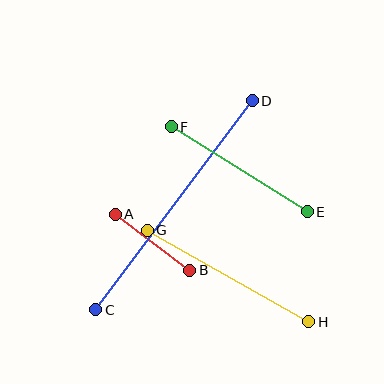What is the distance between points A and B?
The distance is approximately 93 pixels.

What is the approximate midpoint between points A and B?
The midpoint is at approximately (152, 242) pixels.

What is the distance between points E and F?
The distance is approximately 160 pixels.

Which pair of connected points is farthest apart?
Points C and D are farthest apart.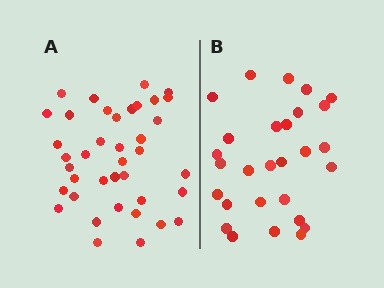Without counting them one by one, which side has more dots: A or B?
Region A (the left region) has more dots.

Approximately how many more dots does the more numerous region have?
Region A has roughly 12 or so more dots than region B.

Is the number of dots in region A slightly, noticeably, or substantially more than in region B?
Region A has noticeably more, but not dramatically so. The ratio is roughly 1.4 to 1.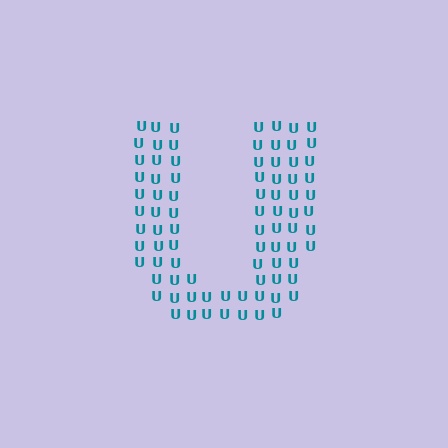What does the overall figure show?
The overall figure shows the letter U.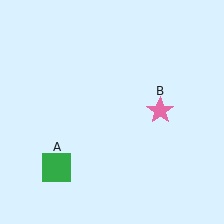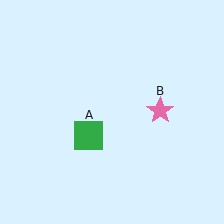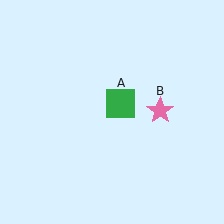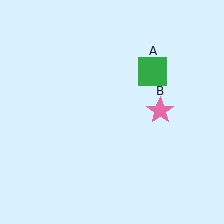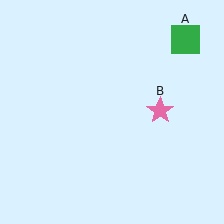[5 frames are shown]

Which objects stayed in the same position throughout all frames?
Pink star (object B) remained stationary.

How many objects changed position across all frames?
1 object changed position: green square (object A).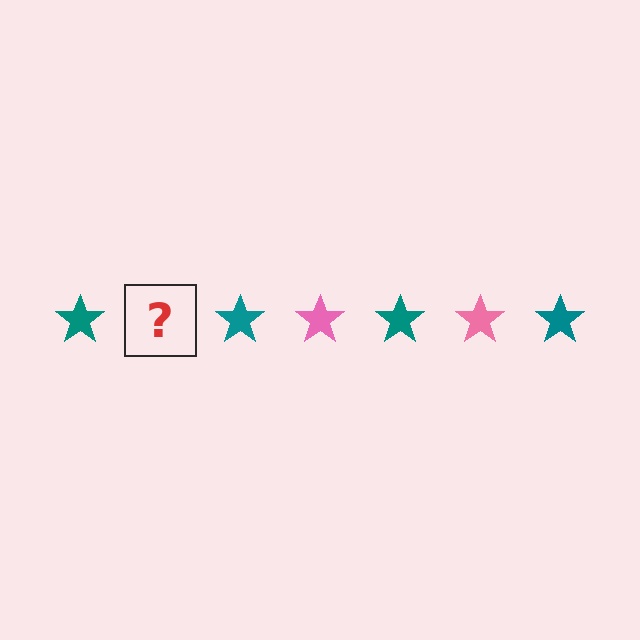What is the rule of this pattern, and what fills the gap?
The rule is that the pattern cycles through teal, pink stars. The gap should be filled with a pink star.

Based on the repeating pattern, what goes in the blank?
The blank should be a pink star.